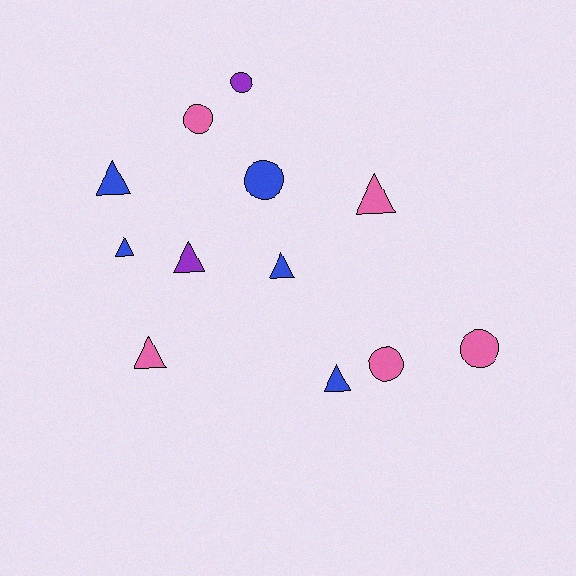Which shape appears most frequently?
Triangle, with 7 objects.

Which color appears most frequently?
Blue, with 5 objects.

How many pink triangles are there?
There are 2 pink triangles.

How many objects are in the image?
There are 12 objects.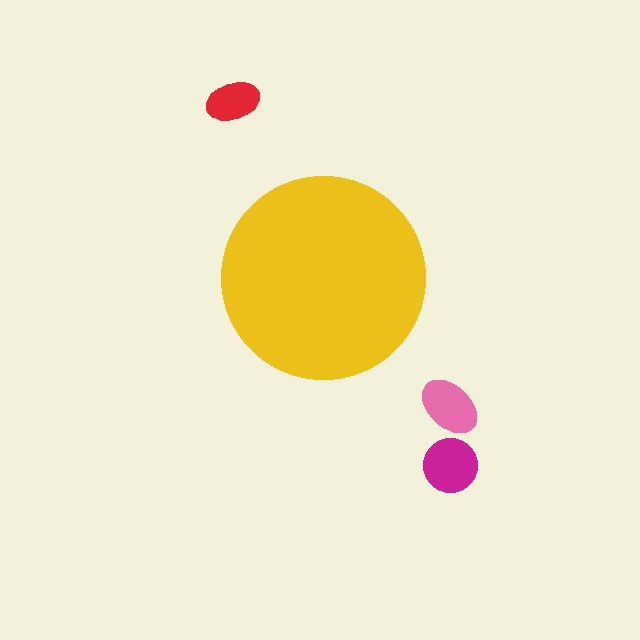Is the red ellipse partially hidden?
No, the red ellipse is fully visible.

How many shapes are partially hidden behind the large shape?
0 shapes are partially hidden.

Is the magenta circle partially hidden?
No, the magenta circle is fully visible.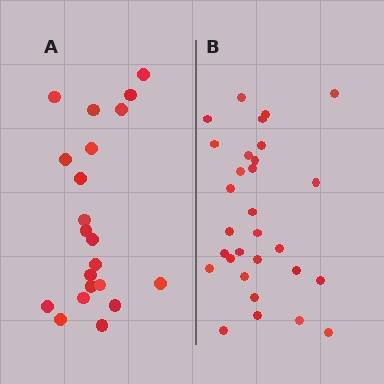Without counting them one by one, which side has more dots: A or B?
Region B (the right region) has more dots.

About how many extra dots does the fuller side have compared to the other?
Region B has roughly 8 or so more dots than region A.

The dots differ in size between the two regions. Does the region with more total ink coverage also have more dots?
No. Region A has more total ink coverage because its dots are larger, but region B actually contains more individual dots. Total area can be misleading — the number of items is what matters here.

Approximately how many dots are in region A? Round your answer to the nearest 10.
About 20 dots. (The exact count is 21, which rounds to 20.)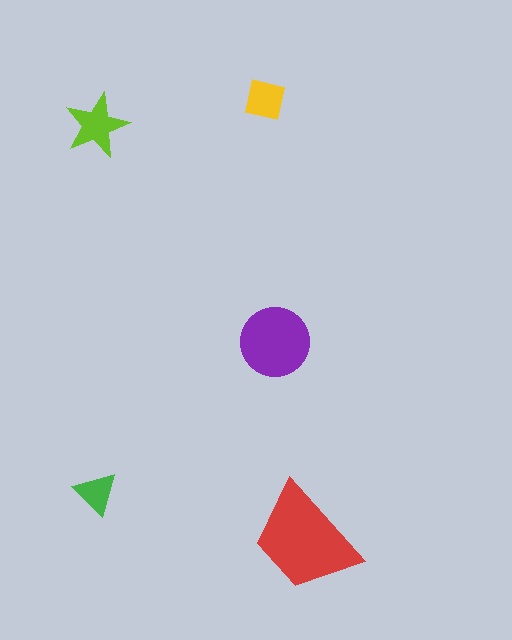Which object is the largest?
The red trapezoid.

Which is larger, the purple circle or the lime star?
The purple circle.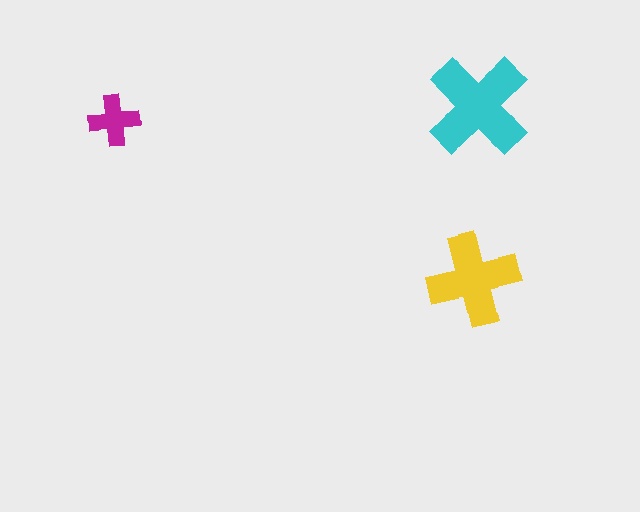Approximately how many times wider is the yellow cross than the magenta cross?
About 2 times wider.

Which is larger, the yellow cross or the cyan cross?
The cyan one.